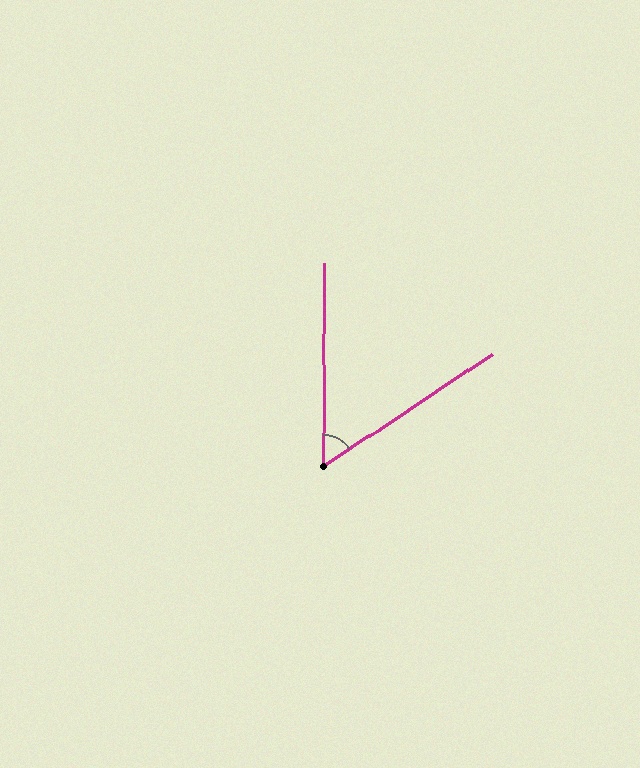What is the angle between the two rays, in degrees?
Approximately 56 degrees.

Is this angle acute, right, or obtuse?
It is acute.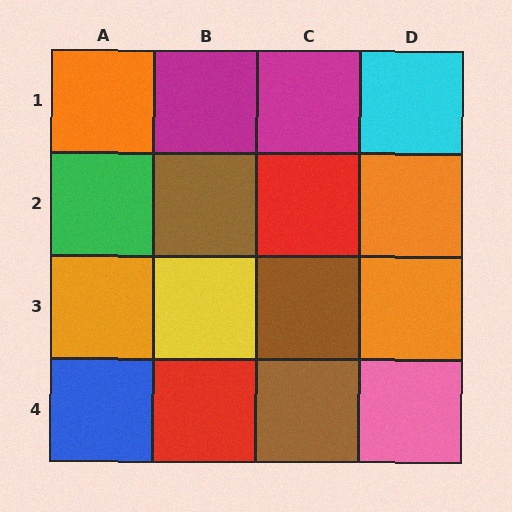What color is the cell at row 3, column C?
Brown.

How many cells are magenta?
2 cells are magenta.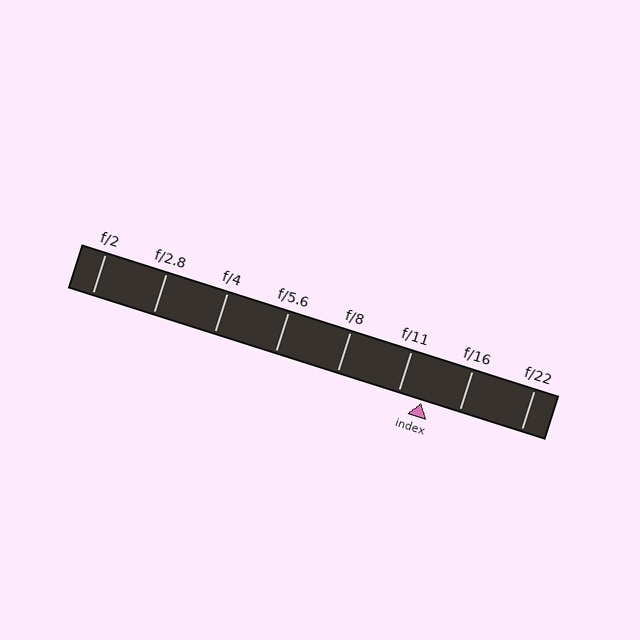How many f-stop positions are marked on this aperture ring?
There are 8 f-stop positions marked.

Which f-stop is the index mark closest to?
The index mark is closest to f/11.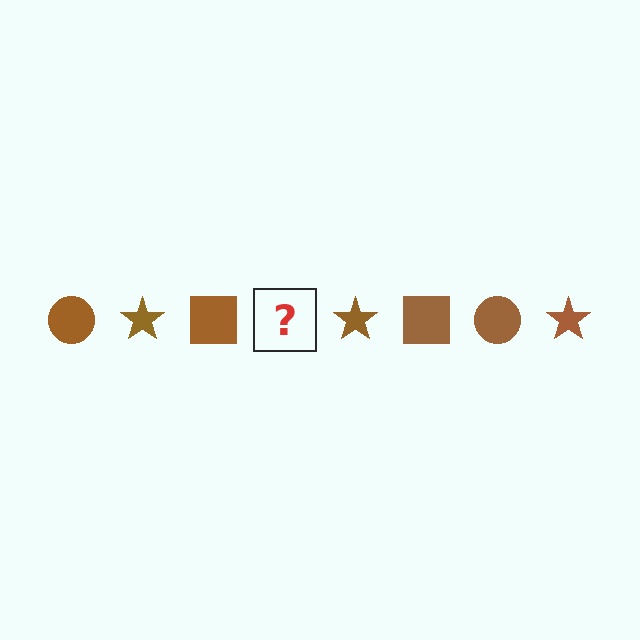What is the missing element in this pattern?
The missing element is a brown circle.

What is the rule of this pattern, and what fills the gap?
The rule is that the pattern cycles through circle, star, square shapes in brown. The gap should be filled with a brown circle.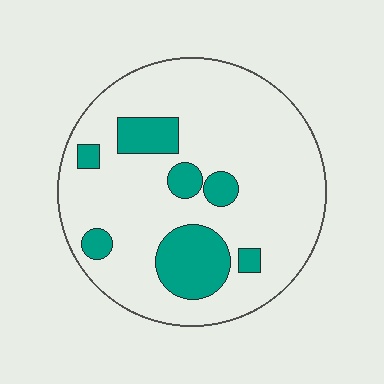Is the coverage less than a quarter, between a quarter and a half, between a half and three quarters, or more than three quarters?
Less than a quarter.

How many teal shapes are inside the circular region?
7.